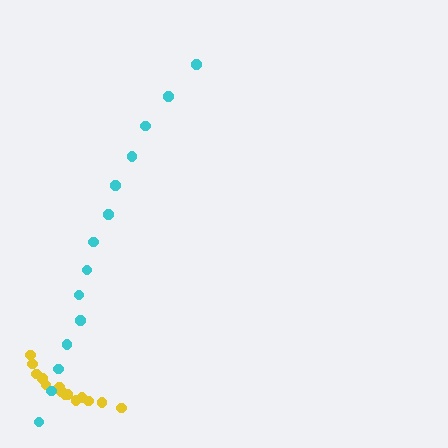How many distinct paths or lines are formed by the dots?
There are 2 distinct paths.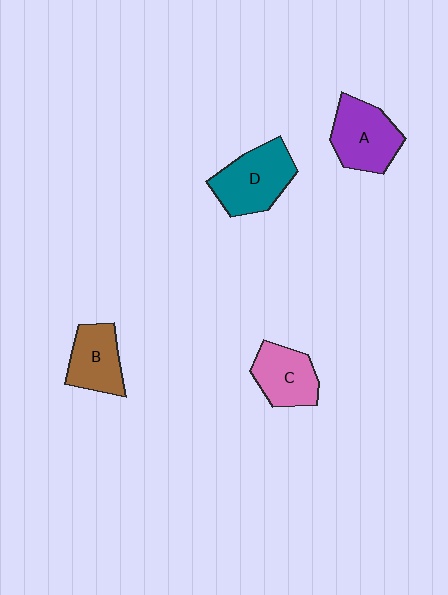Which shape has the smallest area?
Shape B (brown).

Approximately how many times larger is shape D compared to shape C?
Approximately 1.3 times.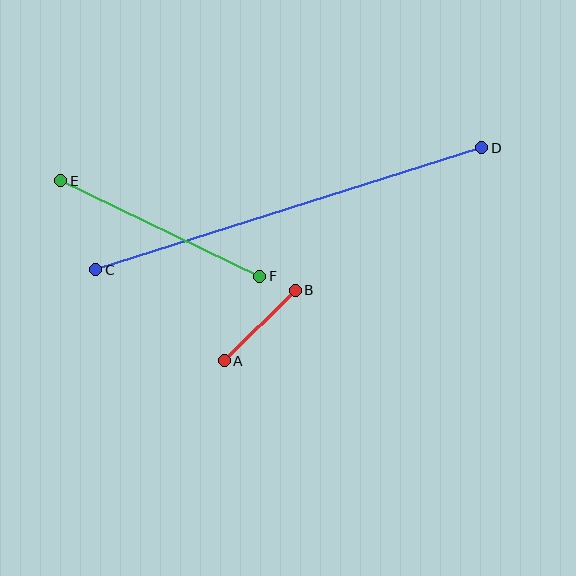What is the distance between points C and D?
The distance is approximately 405 pixels.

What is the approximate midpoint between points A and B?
The midpoint is at approximately (260, 326) pixels.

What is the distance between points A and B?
The distance is approximately 100 pixels.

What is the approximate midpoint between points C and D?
The midpoint is at approximately (289, 209) pixels.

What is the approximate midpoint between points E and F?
The midpoint is at approximately (160, 228) pixels.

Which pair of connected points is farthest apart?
Points C and D are farthest apart.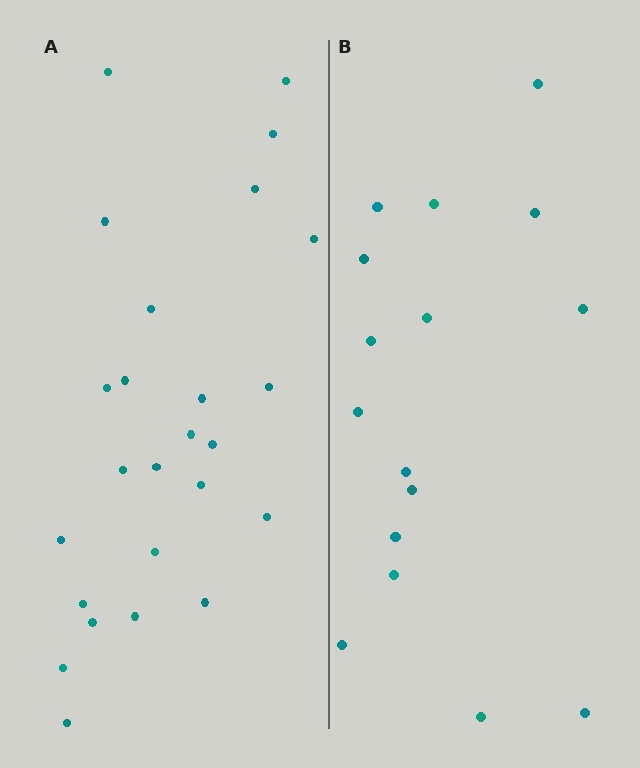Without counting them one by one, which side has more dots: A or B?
Region A (the left region) has more dots.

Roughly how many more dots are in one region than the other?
Region A has roughly 8 or so more dots than region B.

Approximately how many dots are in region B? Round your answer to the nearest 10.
About 20 dots. (The exact count is 16, which rounds to 20.)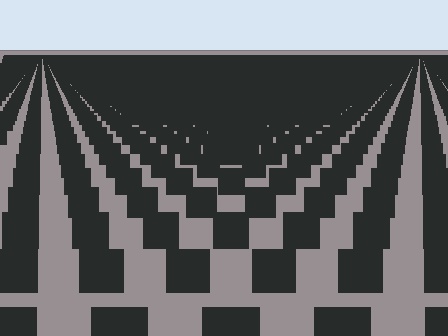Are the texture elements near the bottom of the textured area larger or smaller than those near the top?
Larger. Near the bottom, elements are closer to the viewer and appear at a bigger on-screen size.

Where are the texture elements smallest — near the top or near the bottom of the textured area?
Near the top.